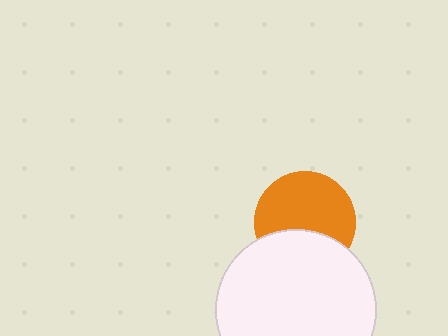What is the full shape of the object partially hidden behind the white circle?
The partially hidden object is an orange circle.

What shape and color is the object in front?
The object in front is a white circle.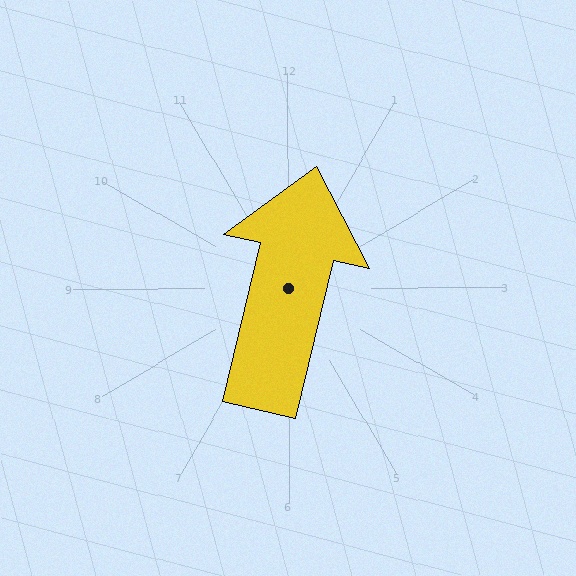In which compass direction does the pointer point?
North.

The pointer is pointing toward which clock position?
Roughly 12 o'clock.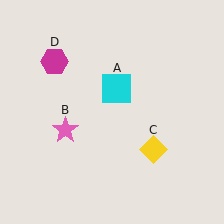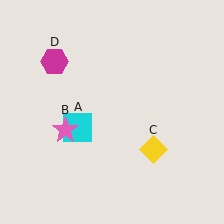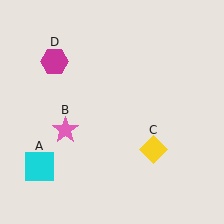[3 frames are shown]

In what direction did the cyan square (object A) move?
The cyan square (object A) moved down and to the left.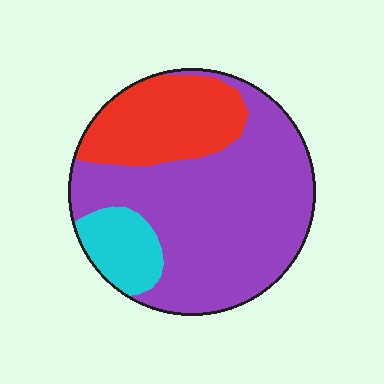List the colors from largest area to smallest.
From largest to smallest: purple, red, cyan.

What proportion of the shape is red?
Red takes up less than a quarter of the shape.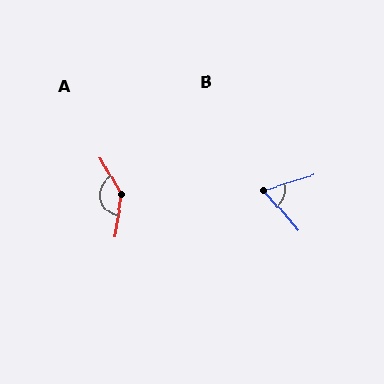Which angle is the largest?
A, at approximately 142 degrees.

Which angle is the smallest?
B, at approximately 66 degrees.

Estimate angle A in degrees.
Approximately 142 degrees.